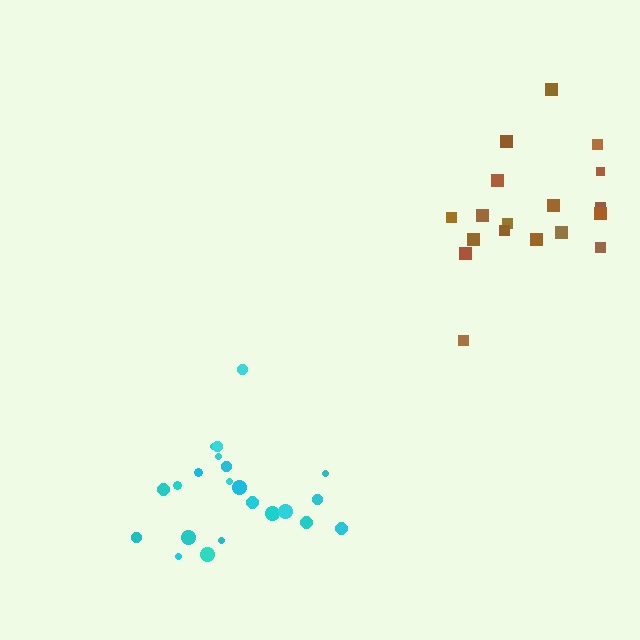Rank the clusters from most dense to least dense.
brown, cyan.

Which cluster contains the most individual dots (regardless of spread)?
Cyan (22).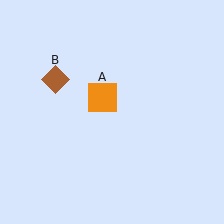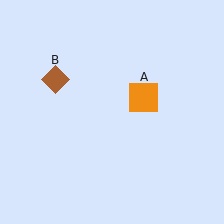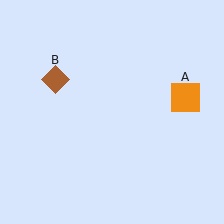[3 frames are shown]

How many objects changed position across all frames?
1 object changed position: orange square (object A).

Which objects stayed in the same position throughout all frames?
Brown diamond (object B) remained stationary.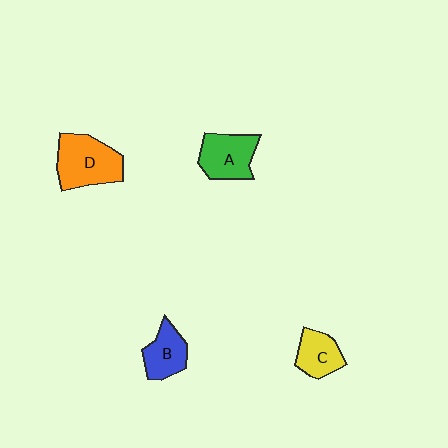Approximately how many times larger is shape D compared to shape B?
Approximately 1.6 times.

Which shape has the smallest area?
Shape C (yellow).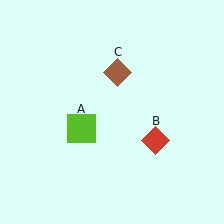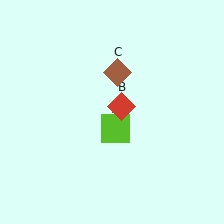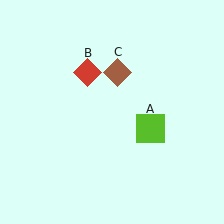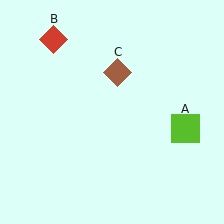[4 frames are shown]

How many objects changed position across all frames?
2 objects changed position: lime square (object A), red diamond (object B).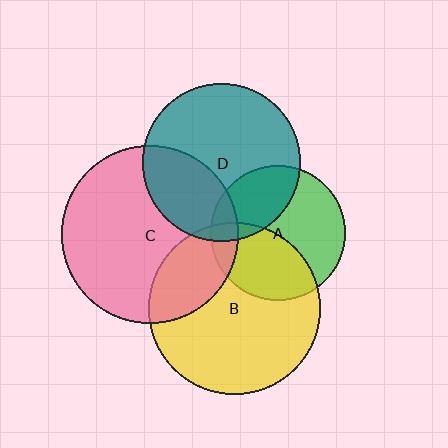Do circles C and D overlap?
Yes.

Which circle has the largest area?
Circle C (pink).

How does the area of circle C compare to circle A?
Approximately 1.7 times.